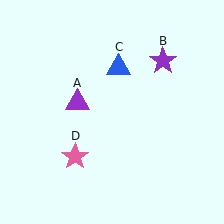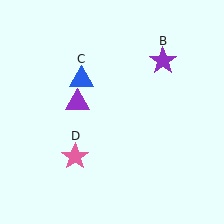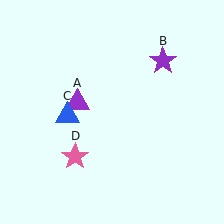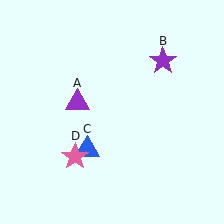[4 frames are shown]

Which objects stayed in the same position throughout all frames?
Purple triangle (object A) and purple star (object B) and pink star (object D) remained stationary.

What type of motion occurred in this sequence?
The blue triangle (object C) rotated counterclockwise around the center of the scene.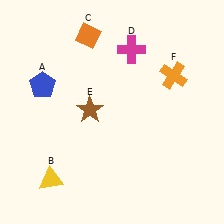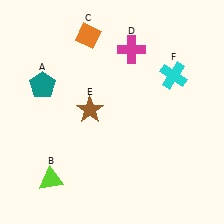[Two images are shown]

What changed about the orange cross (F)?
In Image 1, F is orange. In Image 2, it changed to cyan.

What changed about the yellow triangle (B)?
In Image 1, B is yellow. In Image 2, it changed to lime.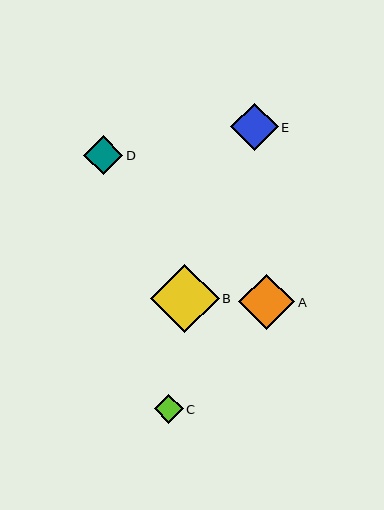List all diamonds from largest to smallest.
From largest to smallest: B, A, E, D, C.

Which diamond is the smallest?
Diamond C is the smallest with a size of approximately 28 pixels.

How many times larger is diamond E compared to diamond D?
Diamond E is approximately 1.2 times the size of diamond D.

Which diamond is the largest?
Diamond B is the largest with a size of approximately 69 pixels.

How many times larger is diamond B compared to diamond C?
Diamond B is approximately 2.4 times the size of diamond C.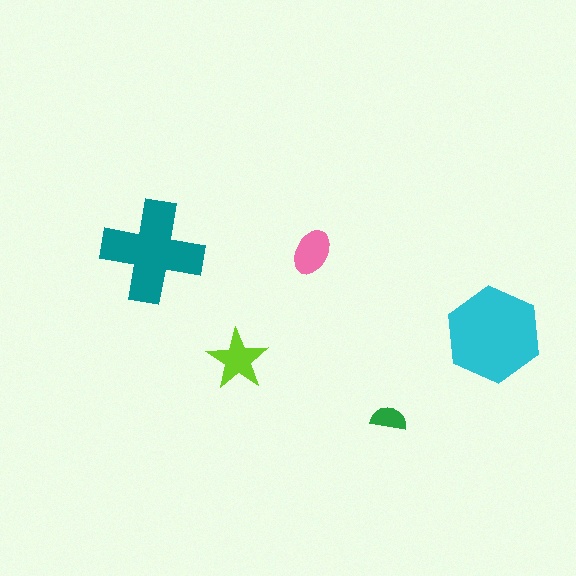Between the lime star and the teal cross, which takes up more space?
The teal cross.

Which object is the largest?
The cyan hexagon.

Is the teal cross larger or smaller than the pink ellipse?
Larger.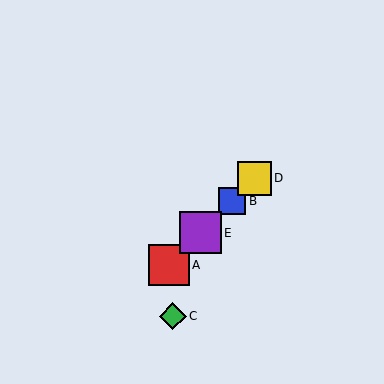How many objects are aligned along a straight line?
4 objects (A, B, D, E) are aligned along a straight line.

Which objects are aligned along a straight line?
Objects A, B, D, E are aligned along a straight line.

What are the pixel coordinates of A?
Object A is at (169, 265).